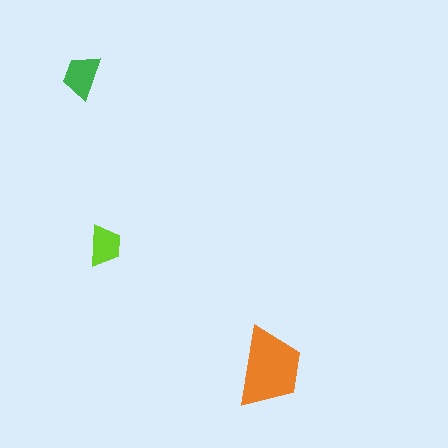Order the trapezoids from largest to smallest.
the orange one, the green one, the lime one.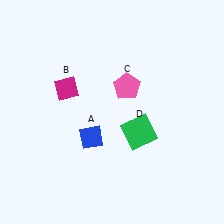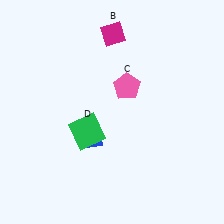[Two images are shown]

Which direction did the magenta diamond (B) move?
The magenta diamond (B) moved up.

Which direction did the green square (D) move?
The green square (D) moved left.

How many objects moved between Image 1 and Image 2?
2 objects moved between the two images.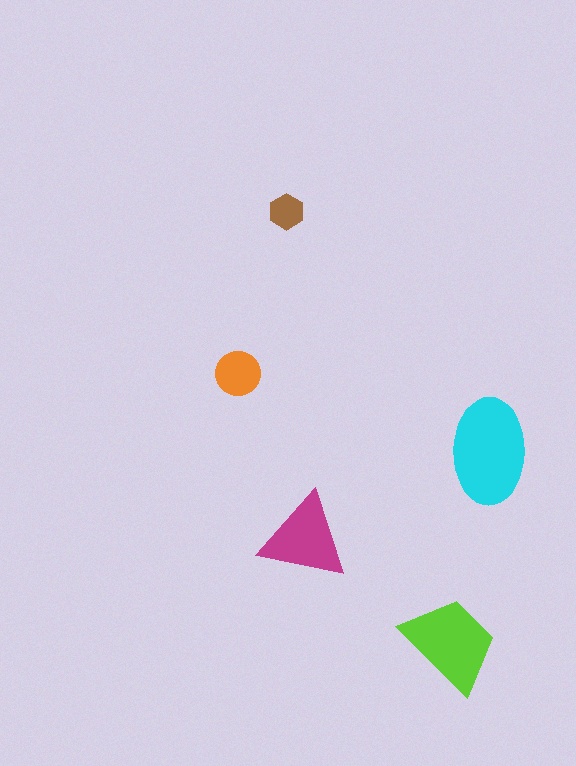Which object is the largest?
The cyan ellipse.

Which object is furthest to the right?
The cyan ellipse is rightmost.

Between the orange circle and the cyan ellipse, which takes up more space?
The cyan ellipse.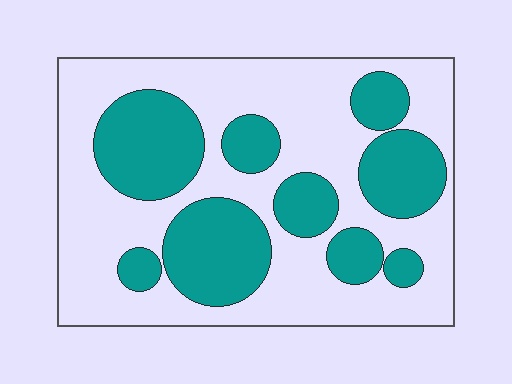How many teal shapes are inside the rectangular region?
9.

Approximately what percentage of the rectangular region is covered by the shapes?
Approximately 35%.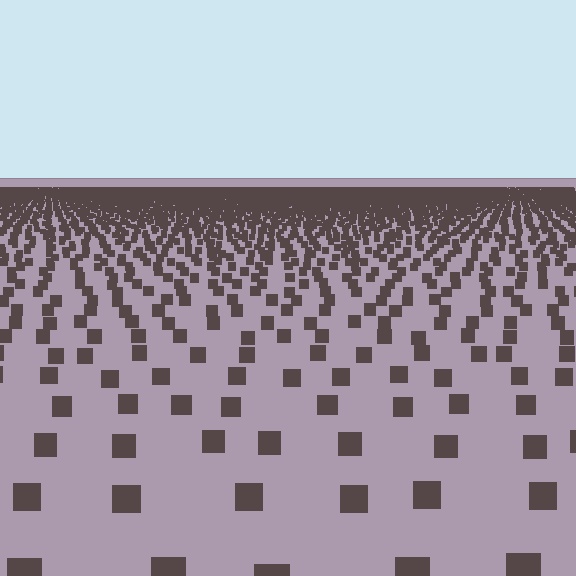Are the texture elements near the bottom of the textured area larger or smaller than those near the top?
Larger. Near the bottom, elements are closer to the viewer and appear at a bigger on-screen size.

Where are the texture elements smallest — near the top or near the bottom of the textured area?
Near the top.